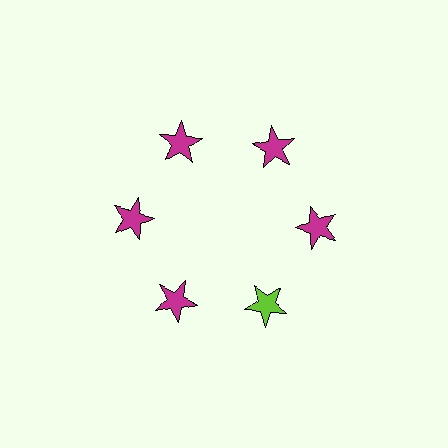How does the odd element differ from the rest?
It has a different color: lime instead of magenta.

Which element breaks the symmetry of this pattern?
The lime star at roughly the 5 o'clock position breaks the symmetry. All other shapes are magenta stars.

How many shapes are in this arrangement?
There are 6 shapes arranged in a ring pattern.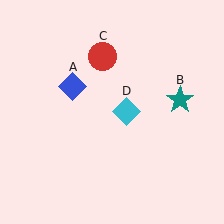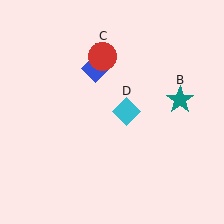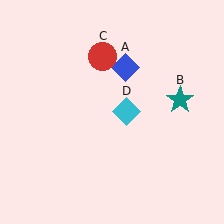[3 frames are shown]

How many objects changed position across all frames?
1 object changed position: blue diamond (object A).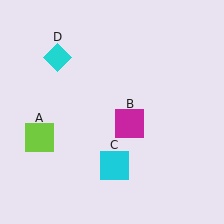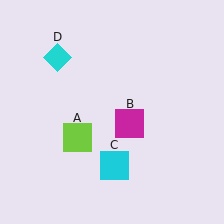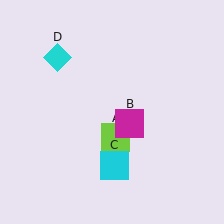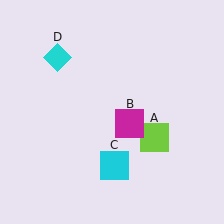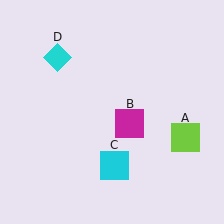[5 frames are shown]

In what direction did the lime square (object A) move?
The lime square (object A) moved right.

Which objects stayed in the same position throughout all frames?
Magenta square (object B) and cyan square (object C) and cyan diamond (object D) remained stationary.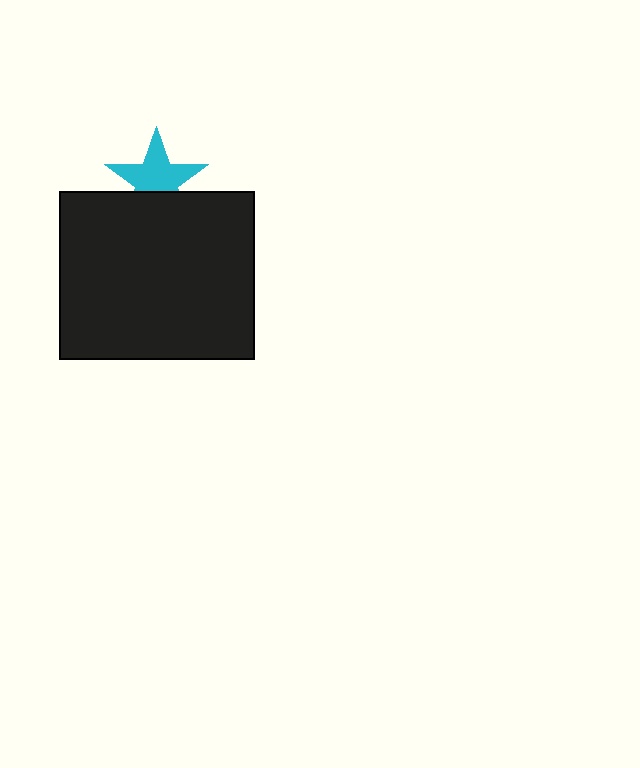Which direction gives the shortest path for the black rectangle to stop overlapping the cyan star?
Moving down gives the shortest separation.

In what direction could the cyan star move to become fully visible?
The cyan star could move up. That would shift it out from behind the black rectangle entirely.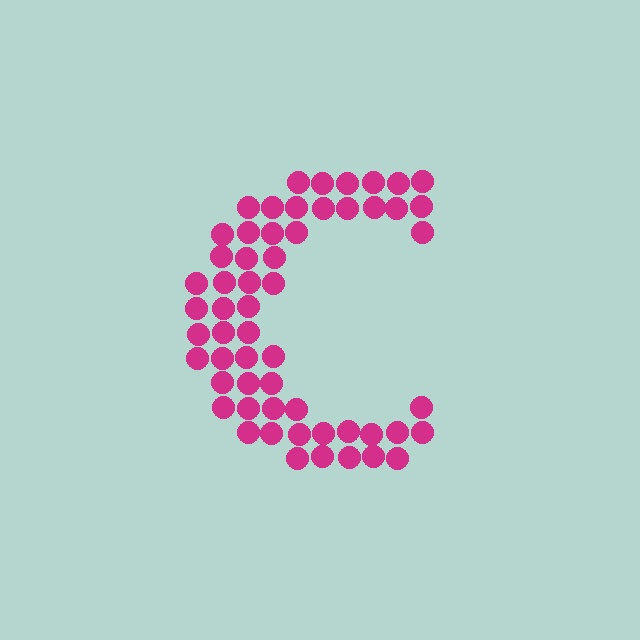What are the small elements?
The small elements are circles.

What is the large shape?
The large shape is the letter C.